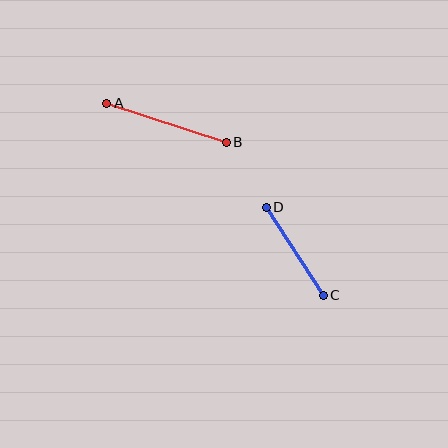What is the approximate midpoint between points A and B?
The midpoint is at approximately (167, 123) pixels.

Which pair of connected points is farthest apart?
Points A and B are farthest apart.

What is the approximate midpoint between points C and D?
The midpoint is at approximately (295, 251) pixels.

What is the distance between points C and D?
The distance is approximately 105 pixels.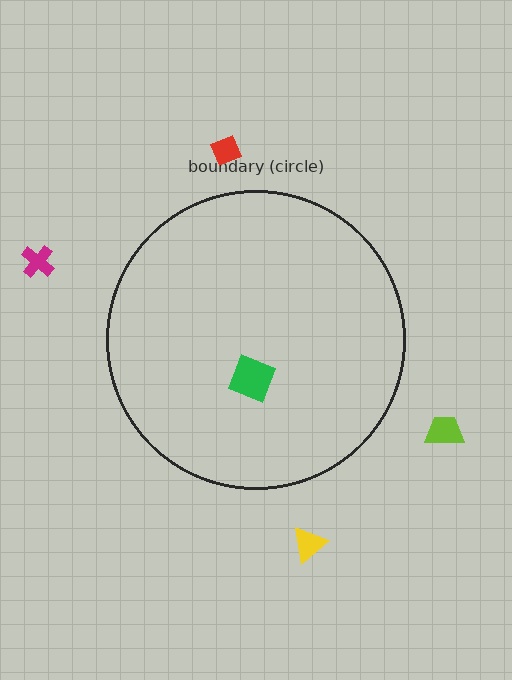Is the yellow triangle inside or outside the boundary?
Outside.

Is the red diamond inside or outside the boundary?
Outside.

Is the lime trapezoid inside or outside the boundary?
Outside.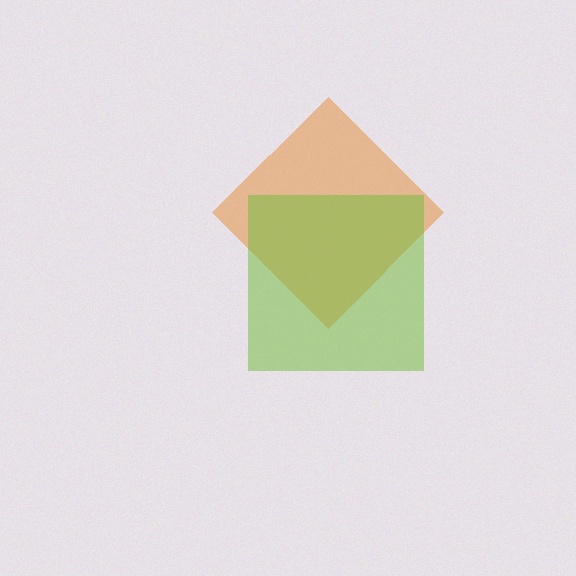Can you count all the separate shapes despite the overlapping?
Yes, there are 2 separate shapes.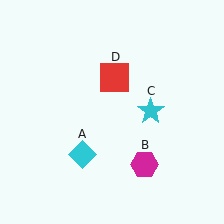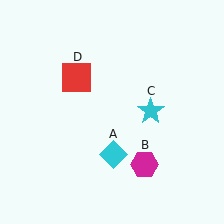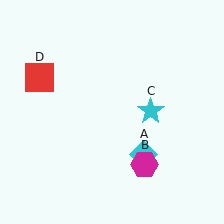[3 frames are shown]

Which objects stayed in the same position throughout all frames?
Magenta hexagon (object B) and cyan star (object C) remained stationary.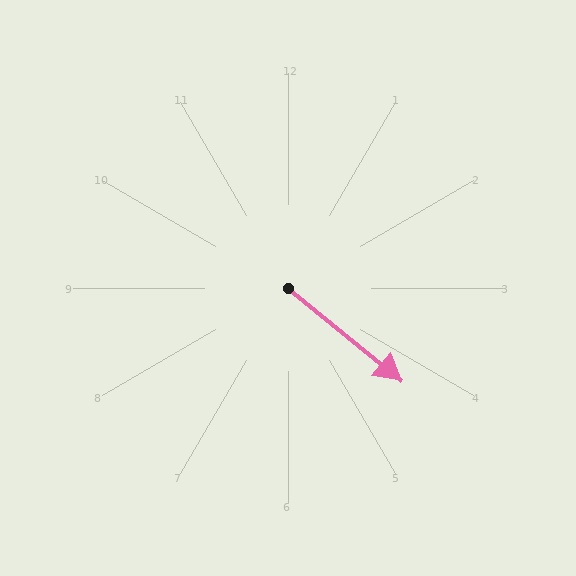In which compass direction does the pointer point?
Southeast.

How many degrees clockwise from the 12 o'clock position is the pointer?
Approximately 129 degrees.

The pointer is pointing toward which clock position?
Roughly 4 o'clock.